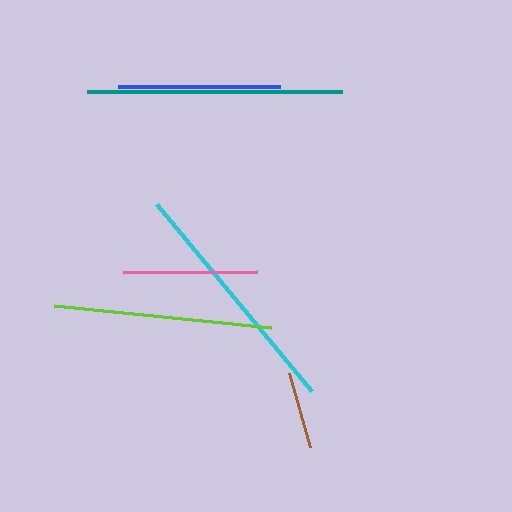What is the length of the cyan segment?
The cyan segment is approximately 243 pixels long.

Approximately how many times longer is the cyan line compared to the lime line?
The cyan line is approximately 1.1 times the length of the lime line.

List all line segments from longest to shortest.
From longest to shortest: teal, cyan, lime, blue, pink, brown.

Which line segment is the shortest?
The brown line is the shortest at approximately 77 pixels.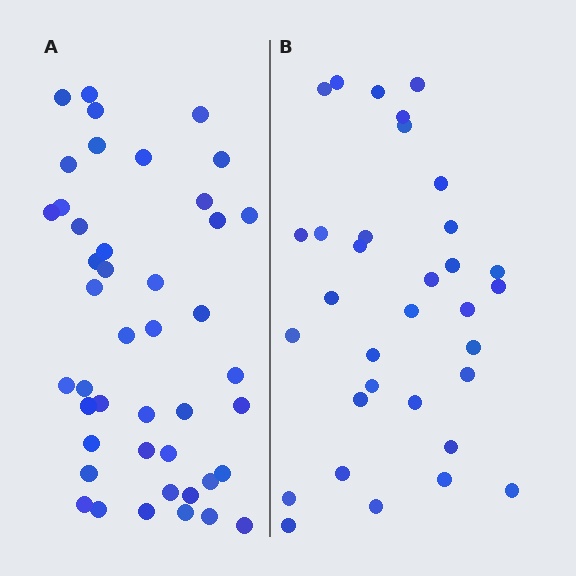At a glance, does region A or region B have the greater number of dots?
Region A (the left region) has more dots.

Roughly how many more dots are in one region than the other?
Region A has roughly 12 or so more dots than region B.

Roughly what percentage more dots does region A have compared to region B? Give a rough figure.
About 35% more.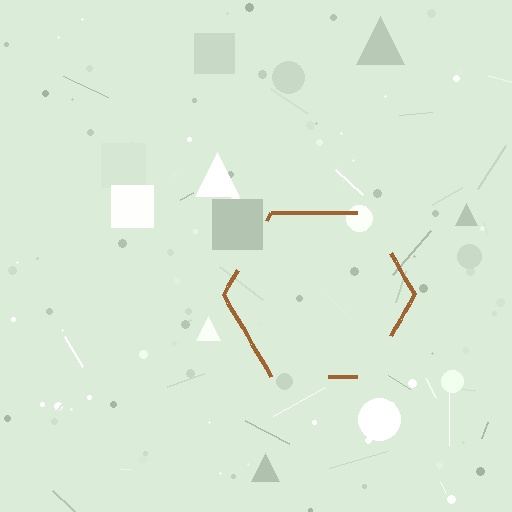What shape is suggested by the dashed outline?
The dashed outline suggests a hexagon.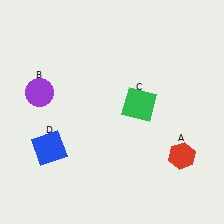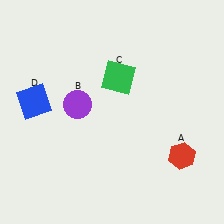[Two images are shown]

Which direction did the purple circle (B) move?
The purple circle (B) moved right.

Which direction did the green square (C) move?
The green square (C) moved up.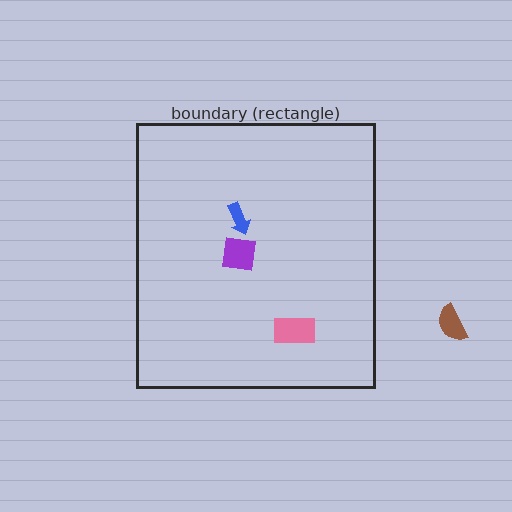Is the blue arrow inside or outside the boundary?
Inside.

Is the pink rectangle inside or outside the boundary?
Inside.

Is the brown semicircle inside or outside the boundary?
Outside.